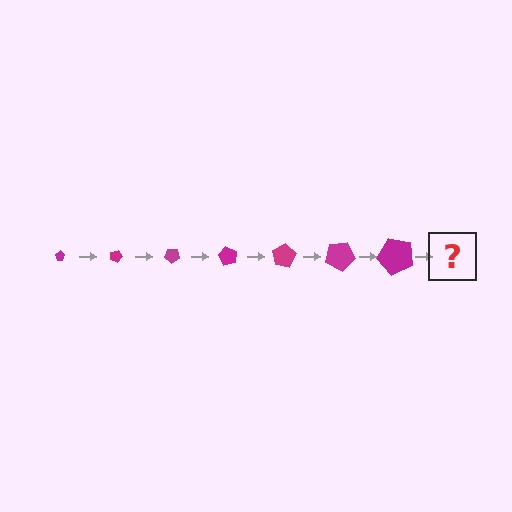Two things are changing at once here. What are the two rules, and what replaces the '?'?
The two rules are that the pentagon grows larger each step and it rotates 20 degrees each step. The '?' should be a pentagon, larger than the previous one and rotated 140 degrees from the start.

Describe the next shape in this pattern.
It should be a pentagon, larger than the previous one and rotated 140 degrees from the start.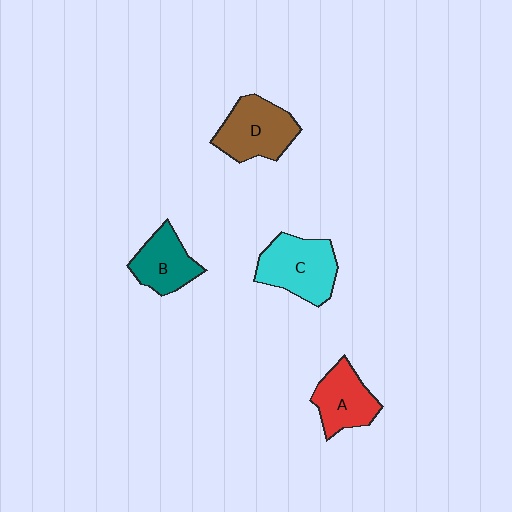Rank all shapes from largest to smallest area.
From largest to smallest: C (cyan), D (brown), A (red), B (teal).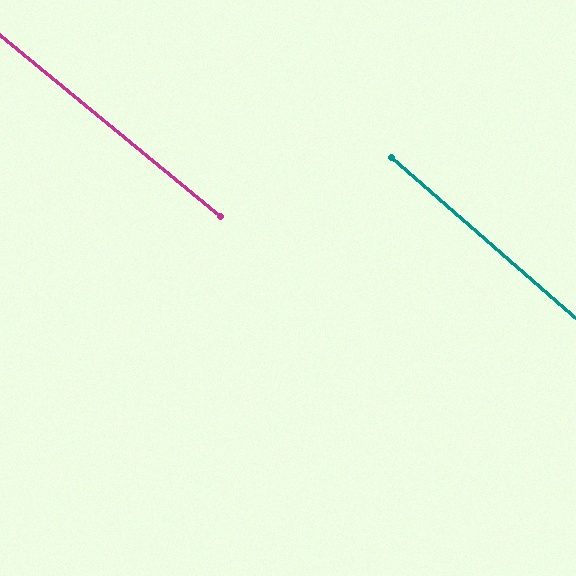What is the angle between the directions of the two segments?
Approximately 2 degrees.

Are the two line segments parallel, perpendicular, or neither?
Parallel — their directions differ by only 1.8°.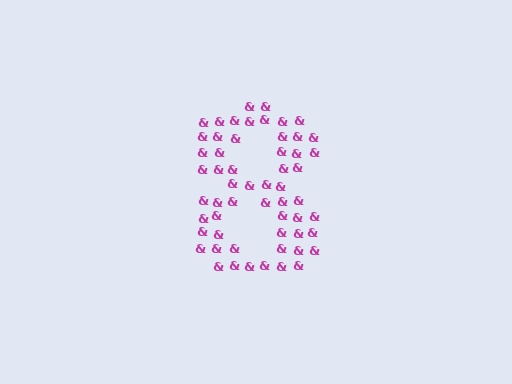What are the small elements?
The small elements are ampersands.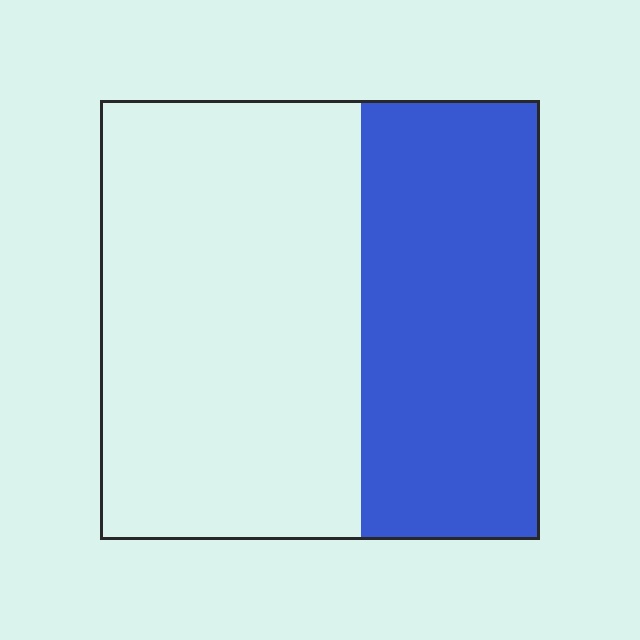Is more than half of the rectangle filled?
No.